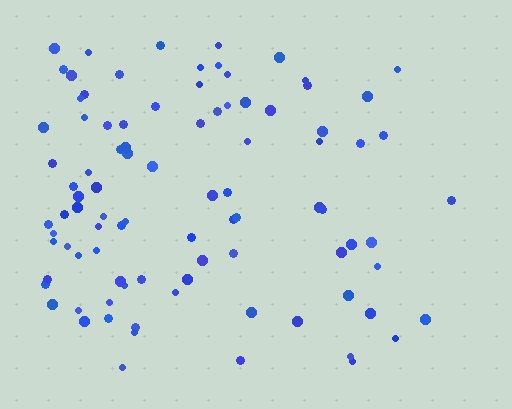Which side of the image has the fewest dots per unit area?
The right.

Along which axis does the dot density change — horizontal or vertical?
Horizontal.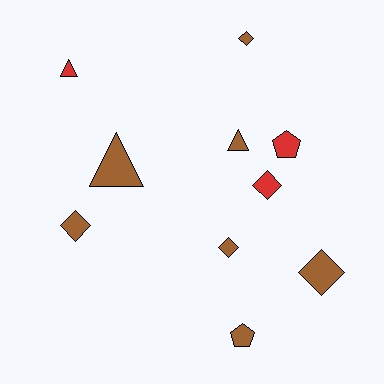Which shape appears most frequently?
Diamond, with 5 objects.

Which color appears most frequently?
Brown, with 7 objects.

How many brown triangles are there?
There are 2 brown triangles.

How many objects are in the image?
There are 10 objects.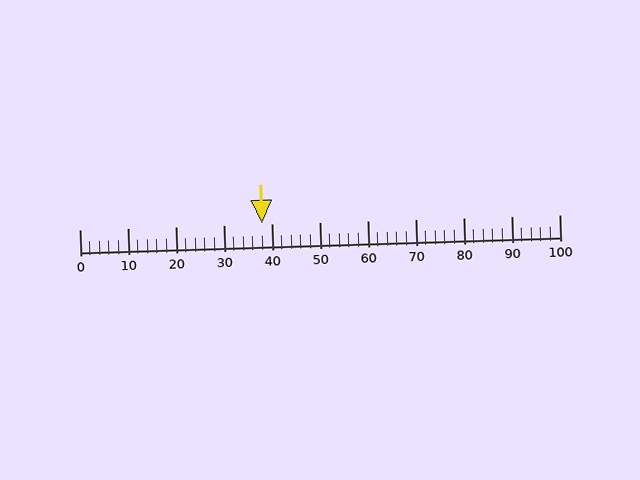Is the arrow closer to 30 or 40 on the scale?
The arrow is closer to 40.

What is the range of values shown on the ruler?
The ruler shows values from 0 to 100.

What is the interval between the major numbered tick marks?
The major tick marks are spaced 10 units apart.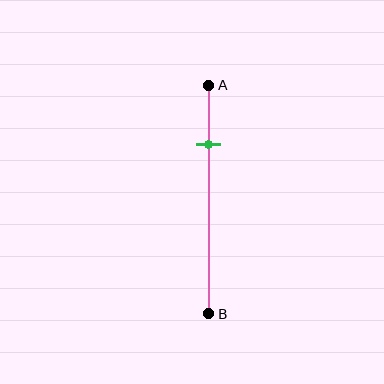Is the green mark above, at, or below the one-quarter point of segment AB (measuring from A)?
The green mark is approximately at the one-quarter point of segment AB.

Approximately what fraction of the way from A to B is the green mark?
The green mark is approximately 25% of the way from A to B.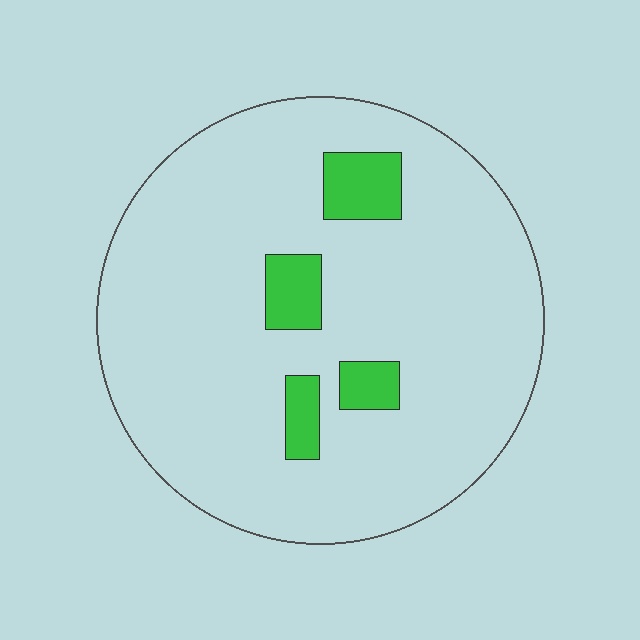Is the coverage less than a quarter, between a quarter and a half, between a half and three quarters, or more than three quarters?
Less than a quarter.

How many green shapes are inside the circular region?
4.